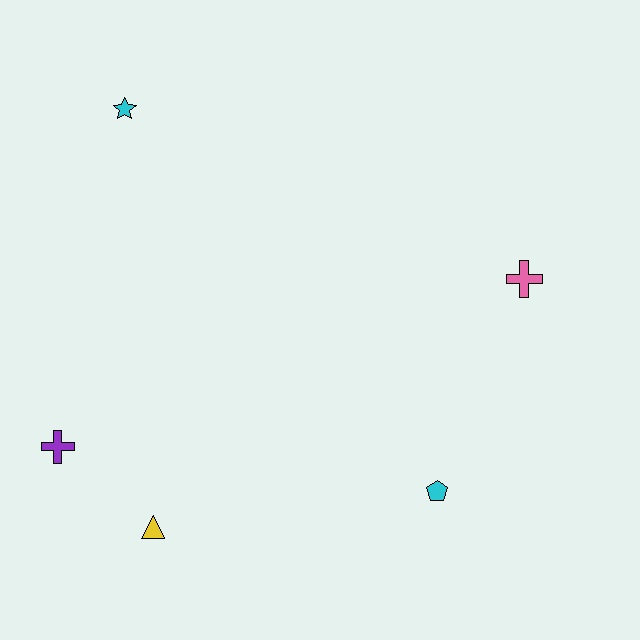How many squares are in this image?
There are no squares.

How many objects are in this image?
There are 5 objects.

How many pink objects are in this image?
There is 1 pink object.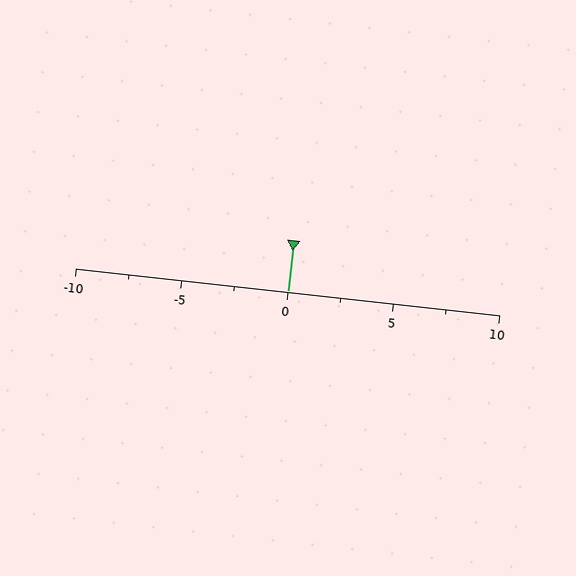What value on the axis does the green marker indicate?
The marker indicates approximately 0.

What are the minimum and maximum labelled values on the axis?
The axis runs from -10 to 10.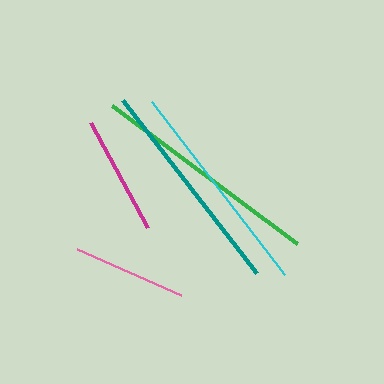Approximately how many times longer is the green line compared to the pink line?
The green line is approximately 2.0 times the length of the pink line.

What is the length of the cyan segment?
The cyan segment is approximately 218 pixels long.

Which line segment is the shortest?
The pink line is the shortest at approximately 114 pixels.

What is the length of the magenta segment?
The magenta segment is approximately 120 pixels long.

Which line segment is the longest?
The green line is the longest at approximately 230 pixels.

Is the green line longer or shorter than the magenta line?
The green line is longer than the magenta line.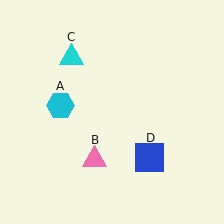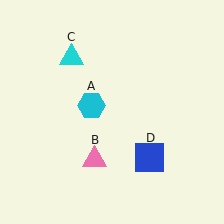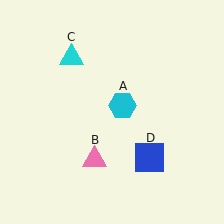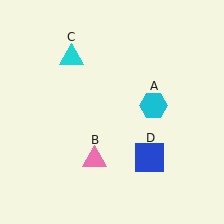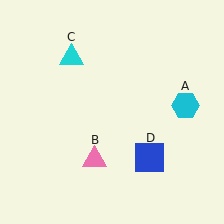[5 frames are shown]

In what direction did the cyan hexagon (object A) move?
The cyan hexagon (object A) moved right.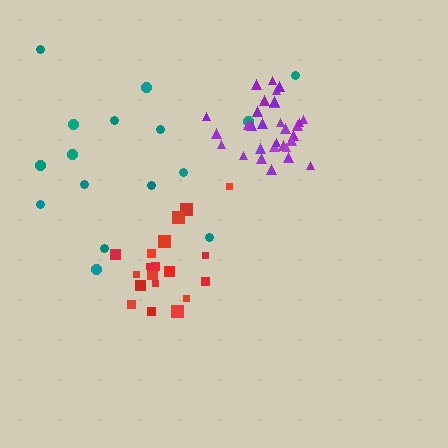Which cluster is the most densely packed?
Purple.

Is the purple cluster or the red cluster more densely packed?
Purple.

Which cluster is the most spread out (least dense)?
Teal.